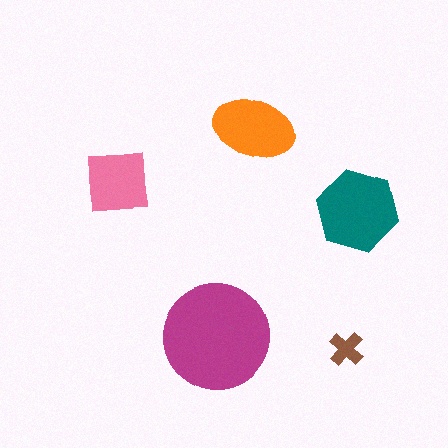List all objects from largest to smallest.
The magenta circle, the teal hexagon, the orange ellipse, the pink square, the brown cross.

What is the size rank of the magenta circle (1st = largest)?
1st.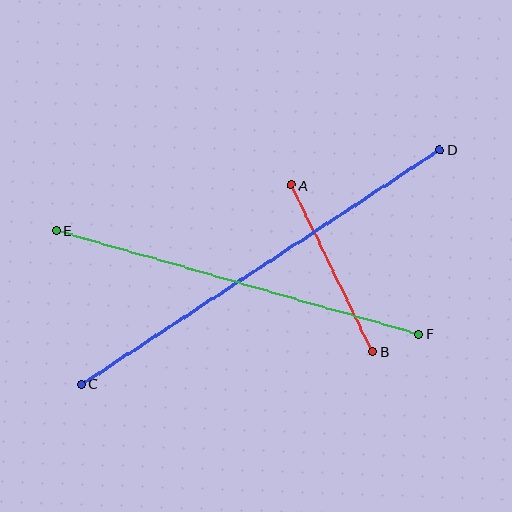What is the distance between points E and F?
The distance is approximately 377 pixels.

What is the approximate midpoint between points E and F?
The midpoint is at approximately (237, 282) pixels.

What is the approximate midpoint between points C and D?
The midpoint is at approximately (261, 267) pixels.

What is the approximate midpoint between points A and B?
The midpoint is at approximately (332, 268) pixels.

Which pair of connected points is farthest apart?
Points C and D are farthest apart.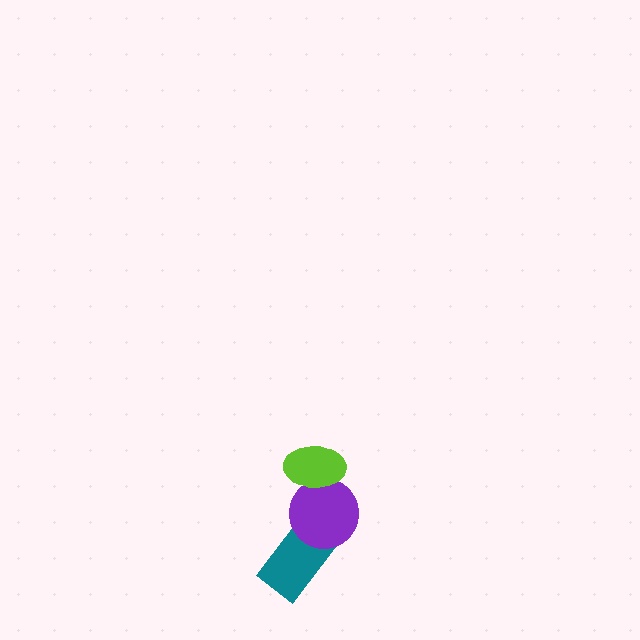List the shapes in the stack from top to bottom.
From top to bottom: the lime ellipse, the purple circle, the teal rectangle.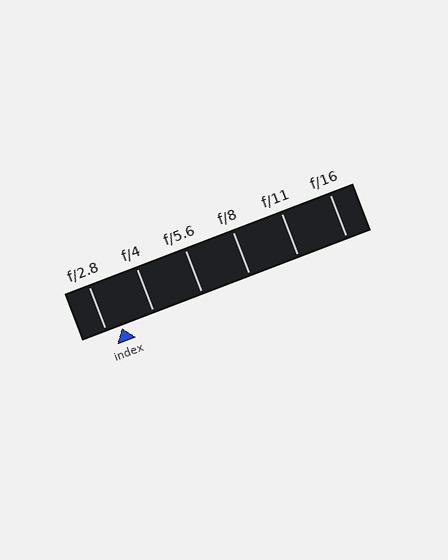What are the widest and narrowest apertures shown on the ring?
The widest aperture shown is f/2.8 and the narrowest is f/16.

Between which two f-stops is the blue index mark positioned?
The index mark is between f/2.8 and f/4.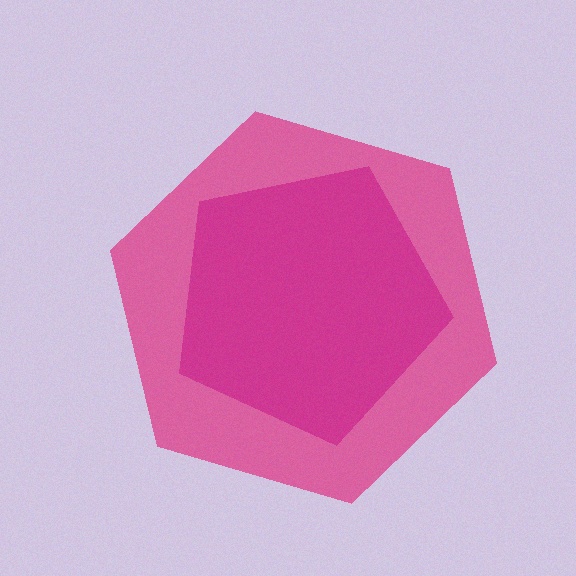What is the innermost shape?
The magenta pentagon.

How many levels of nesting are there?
2.